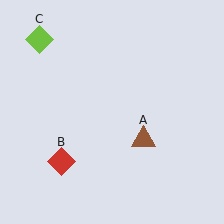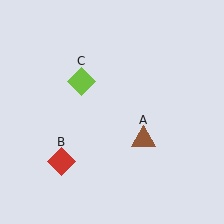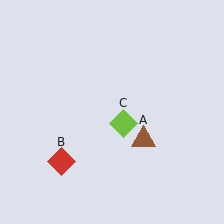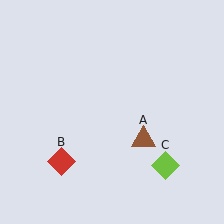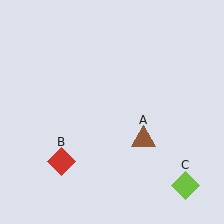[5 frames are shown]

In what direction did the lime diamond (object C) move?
The lime diamond (object C) moved down and to the right.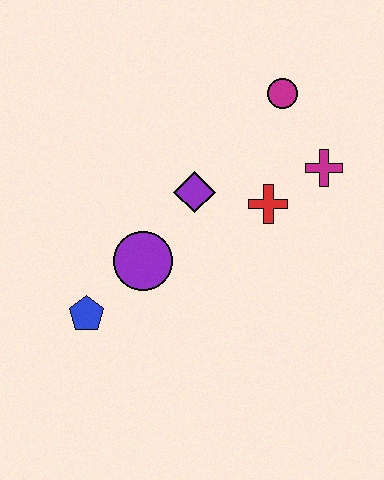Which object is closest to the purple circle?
The blue pentagon is closest to the purple circle.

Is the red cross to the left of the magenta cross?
Yes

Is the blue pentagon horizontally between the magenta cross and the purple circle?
No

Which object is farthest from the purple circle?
The magenta circle is farthest from the purple circle.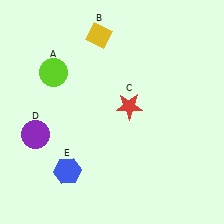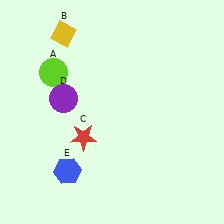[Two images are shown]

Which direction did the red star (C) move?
The red star (C) moved left.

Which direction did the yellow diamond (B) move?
The yellow diamond (B) moved left.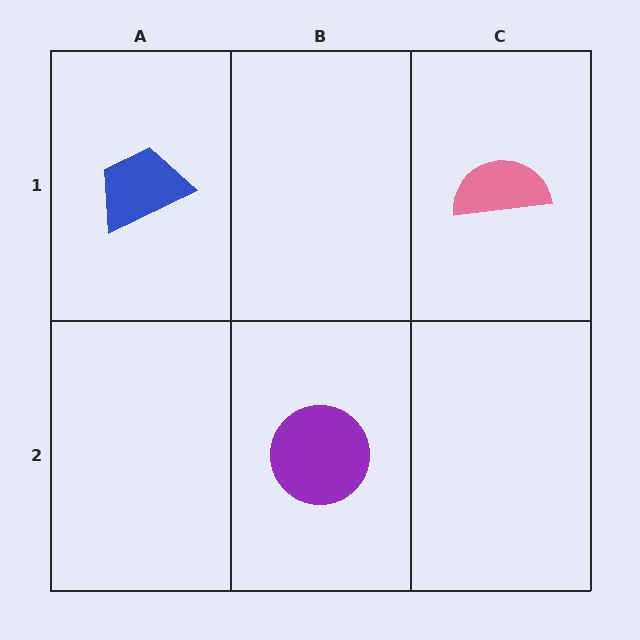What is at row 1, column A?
A blue trapezoid.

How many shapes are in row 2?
1 shape.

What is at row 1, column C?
A pink semicircle.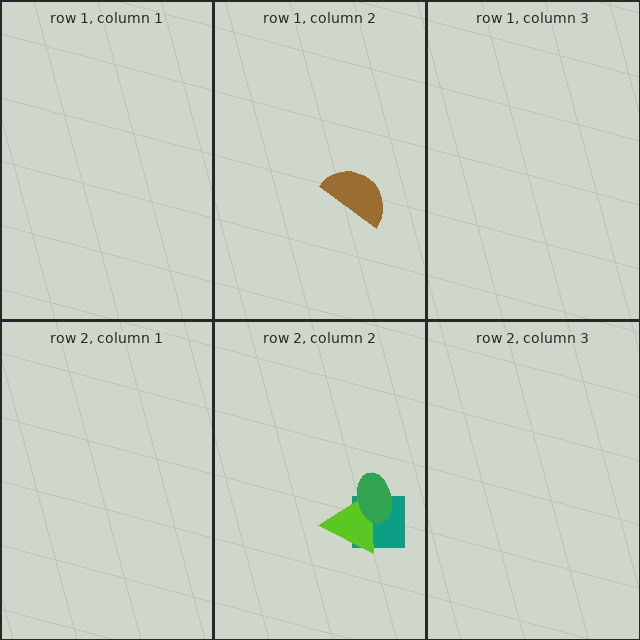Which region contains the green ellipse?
The row 2, column 2 region.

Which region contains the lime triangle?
The row 2, column 2 region.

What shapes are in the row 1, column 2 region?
The brown semicircle.